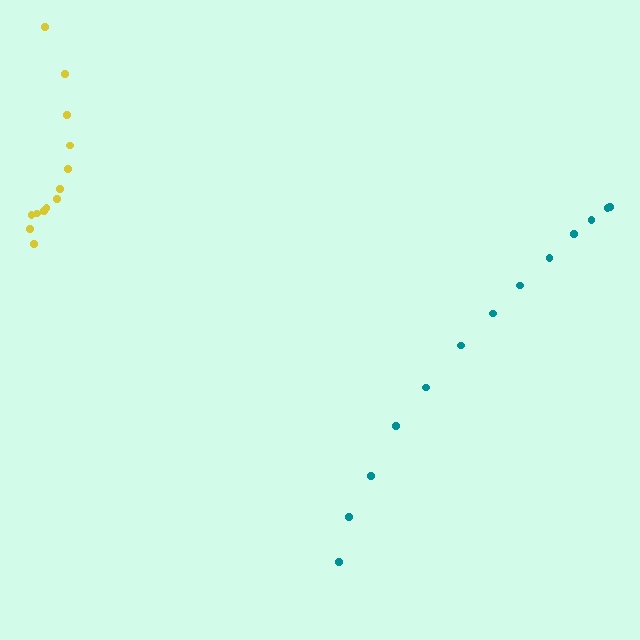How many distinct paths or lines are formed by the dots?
There are 2 distinct paths.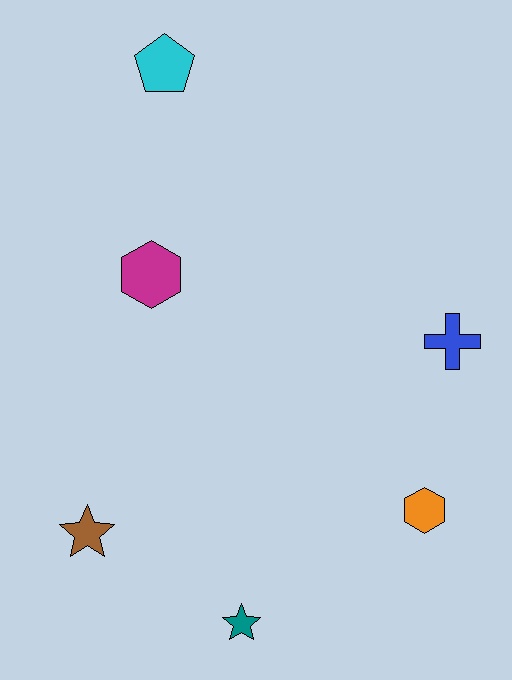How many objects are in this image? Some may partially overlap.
There are 6 objects.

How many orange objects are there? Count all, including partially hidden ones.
There is 1 orange object.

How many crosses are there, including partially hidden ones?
There is 1 cross.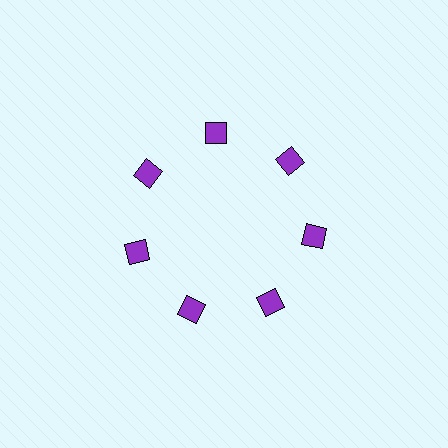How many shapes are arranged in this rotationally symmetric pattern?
There are 7 shapes, arranged in 7 groups of 1.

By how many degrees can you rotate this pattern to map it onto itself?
The pattern maps onto itself every 51 degrees of rotation.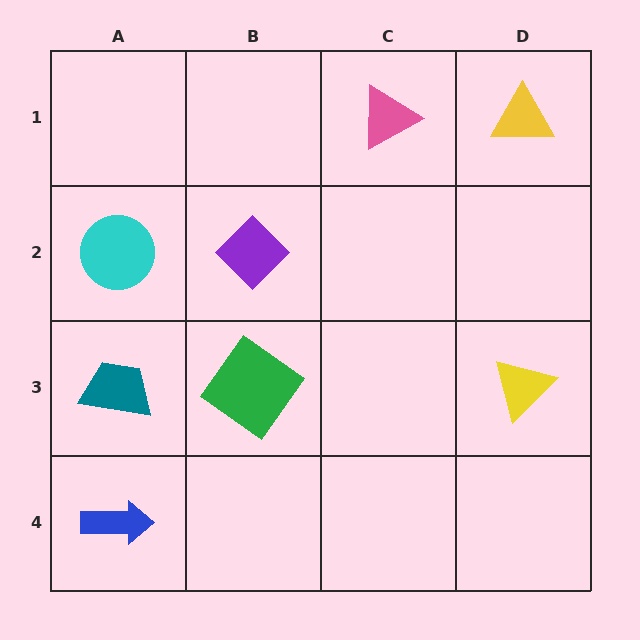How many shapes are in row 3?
3 shapes.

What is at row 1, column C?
A pink triangle.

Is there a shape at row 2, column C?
No, that cell is empty.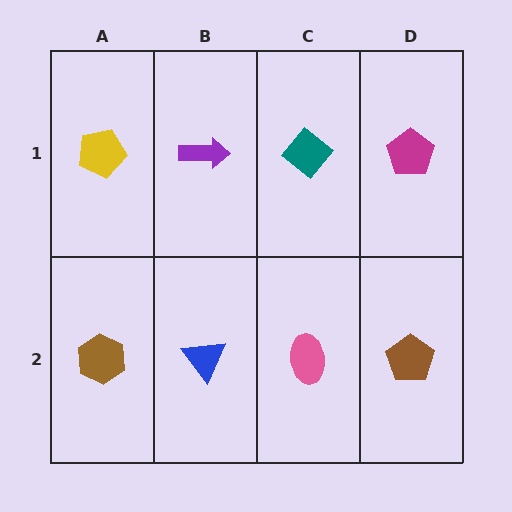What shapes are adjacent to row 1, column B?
A blue triangle (row 2, column B), a yellow pentagon (row 1, column A), a teal diamond (row 1, column C).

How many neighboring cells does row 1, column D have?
2.